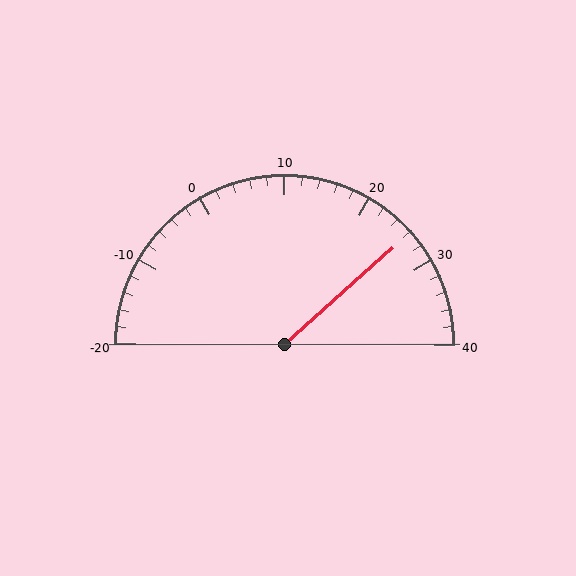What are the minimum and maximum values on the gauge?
The gauge ranges from -20 to 40.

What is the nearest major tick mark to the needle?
The nearest major tick mark is 30.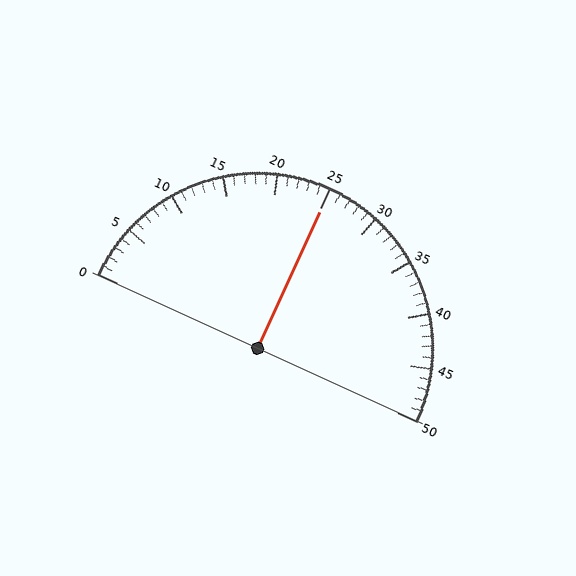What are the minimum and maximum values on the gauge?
The gauge ranges from 0 to 50.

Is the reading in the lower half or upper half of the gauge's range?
The reading is in the upper half of the range (0 to 50).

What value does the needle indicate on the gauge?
The needle indicates approximately 25.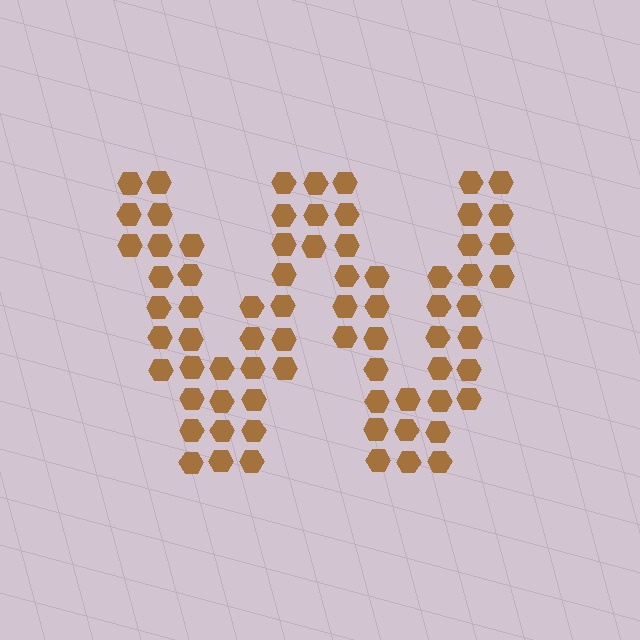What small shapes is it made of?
It is made of small hexagons.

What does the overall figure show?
The overall figure shows the letter W.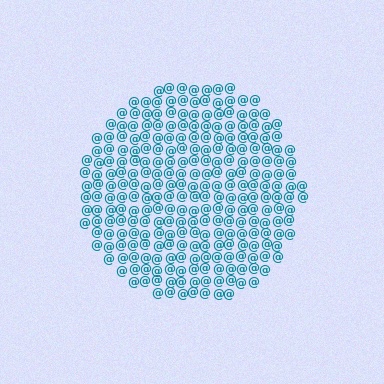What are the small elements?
The small elements are at signs.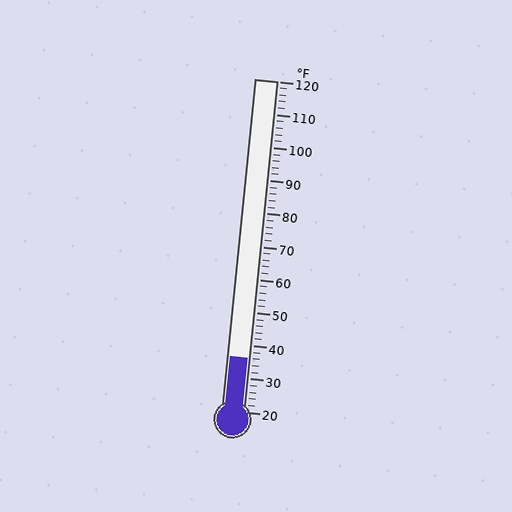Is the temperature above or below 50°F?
The temperature is below 50°F.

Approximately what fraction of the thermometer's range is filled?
The thermometer is filled to approximately 15% of its range.